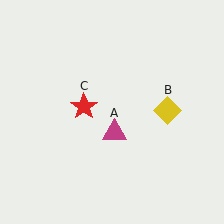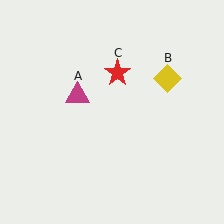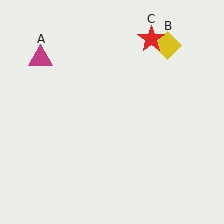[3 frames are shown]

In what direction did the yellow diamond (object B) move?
The yellow diamond (object B) moved up.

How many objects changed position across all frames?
3 objects changed position: magenta triangle (object A), yellow diamond (object B), red star (object C).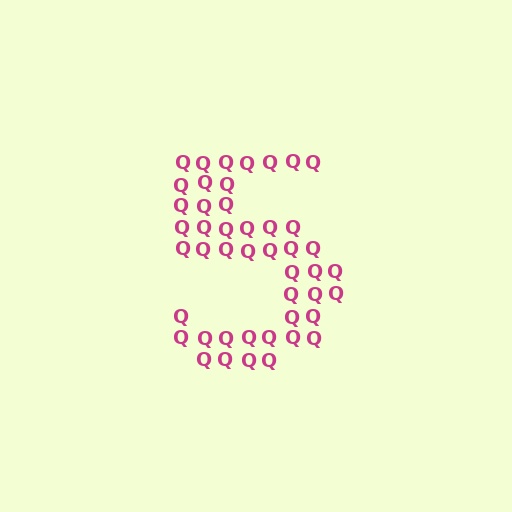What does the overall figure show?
The overall figure shows the digit 5.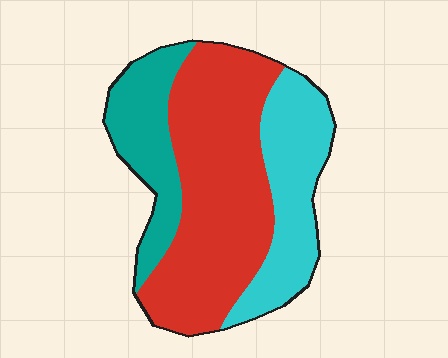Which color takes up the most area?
Red, at roughly 55%.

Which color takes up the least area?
Teal, at roughly 20%.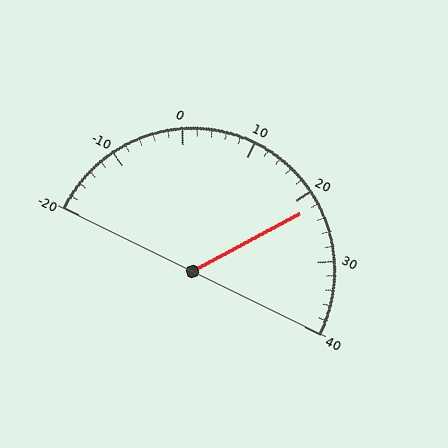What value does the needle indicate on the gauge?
The needle indicates approximately 22.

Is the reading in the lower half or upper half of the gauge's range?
The reading is in the upper half of the range (-20 to 40).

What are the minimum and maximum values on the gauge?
The gauge ranges from -20 to 40.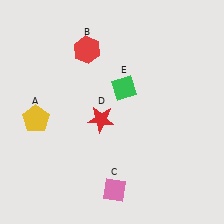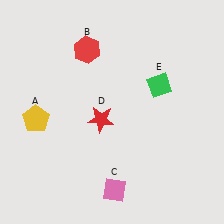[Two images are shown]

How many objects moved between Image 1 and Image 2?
1 object moved between the two images.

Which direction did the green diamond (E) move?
The green diamond (E) moved right.